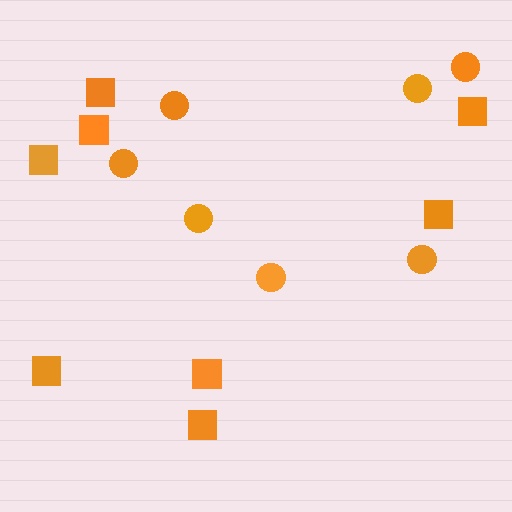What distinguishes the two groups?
There are 2 groups: one group of squares (8) and one group of circles (7).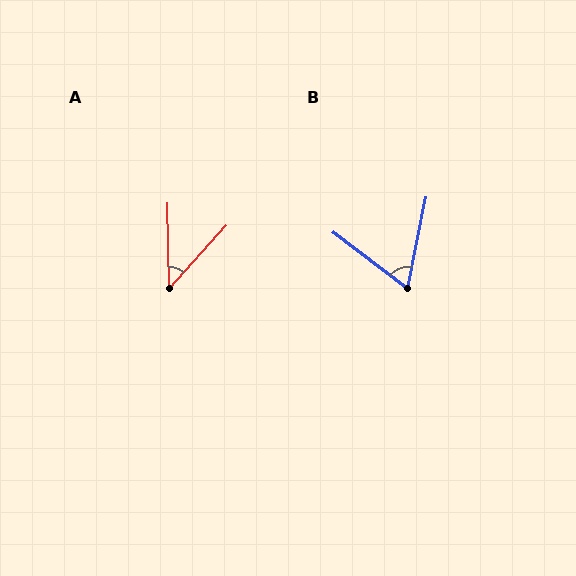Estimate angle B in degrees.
Approximately 64 degrees.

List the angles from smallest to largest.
A (43°), B (64°).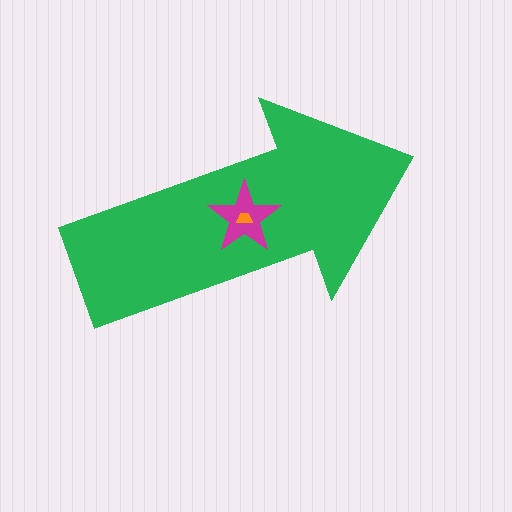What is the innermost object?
The orange trapezoid.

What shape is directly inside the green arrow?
The magenta star.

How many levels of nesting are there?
3.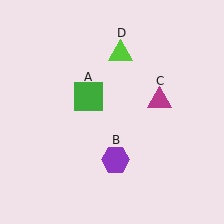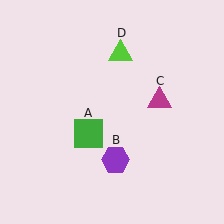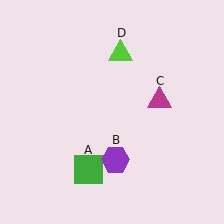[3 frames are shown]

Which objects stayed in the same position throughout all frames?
Purple hexagon (object B) and magenta triangle (object C) and lime triangle (object D) remained stationary.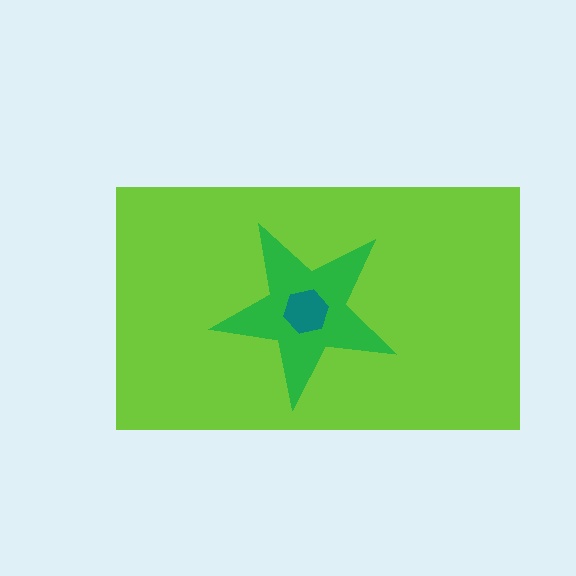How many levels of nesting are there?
3.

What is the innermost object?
The teal hexagon.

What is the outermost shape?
The lime rectangle.